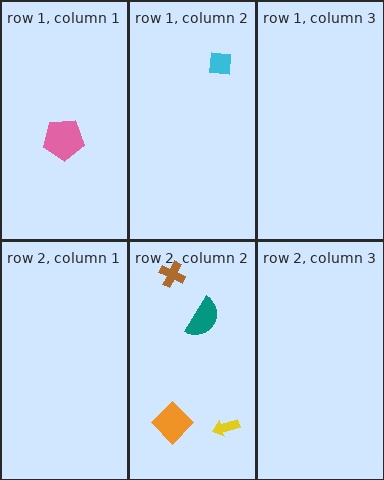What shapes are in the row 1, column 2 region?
The cyan square.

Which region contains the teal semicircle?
The row 2, column 2 region.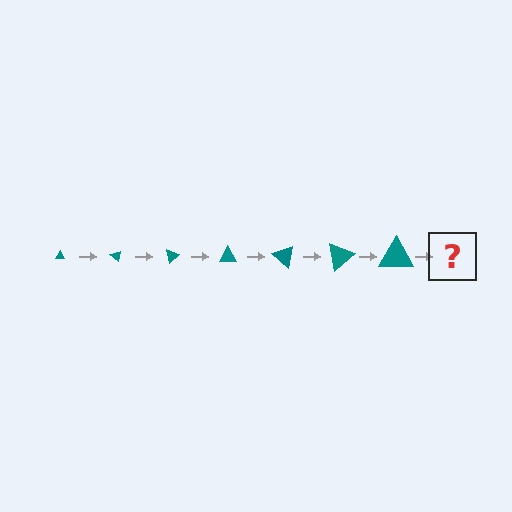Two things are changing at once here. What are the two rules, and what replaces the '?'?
The two rules are that the triangle grows larger each step and it rotates 40 degrees each step. The '?' should be a triangle, larger than the previous one and rotated 280 degrees from the start.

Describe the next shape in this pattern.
It should be a triangle, larger than the previous one and rotated 280 degrees from the start.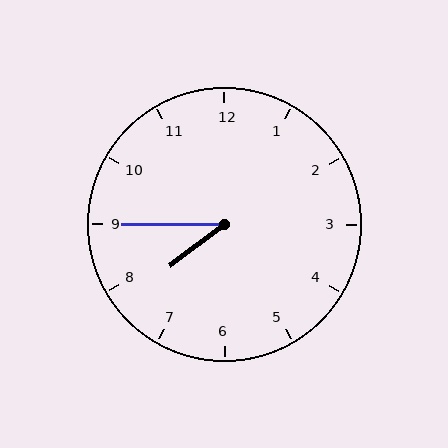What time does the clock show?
7:45.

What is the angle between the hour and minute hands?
Approximately 38 degrees.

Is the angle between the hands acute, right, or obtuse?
It is acute.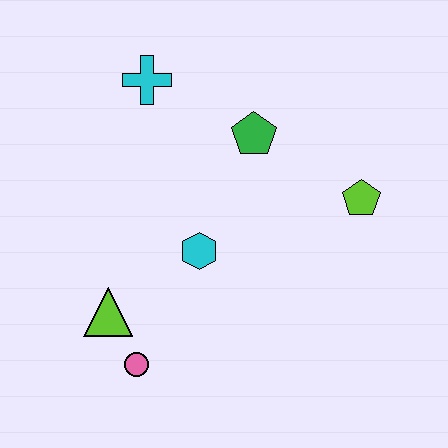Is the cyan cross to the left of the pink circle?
No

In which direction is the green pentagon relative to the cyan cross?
The green pentagon is to the right of the cyan cross.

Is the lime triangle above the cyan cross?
No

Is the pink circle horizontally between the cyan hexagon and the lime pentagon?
No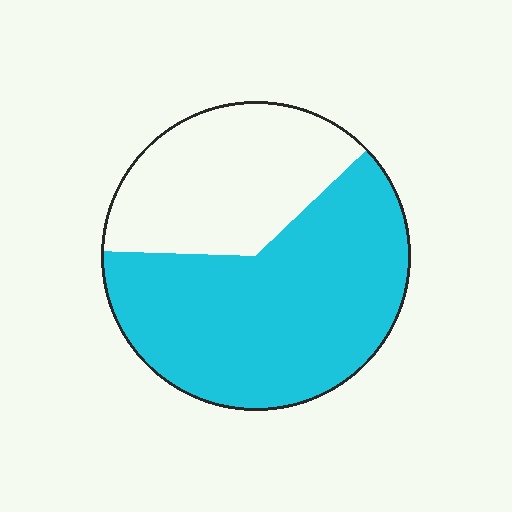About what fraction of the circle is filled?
About five eighths (5/8).